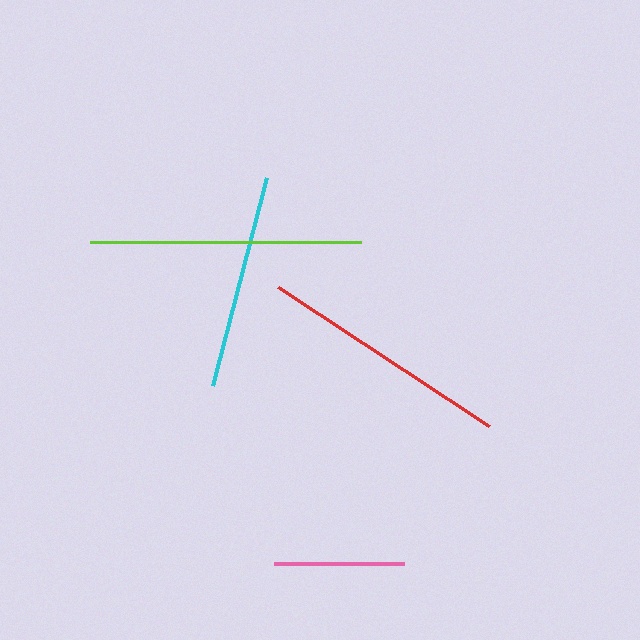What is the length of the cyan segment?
The cyan segment is approximately 215 pixels long.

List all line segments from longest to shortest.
From longest to shortest: lime, red, cyan, pink.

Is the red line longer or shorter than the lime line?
The lime line is longer than the red line.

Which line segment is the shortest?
The pink line is the shortest at approximately 130 pixels.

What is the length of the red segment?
The red segment is approximately 253 pixels long.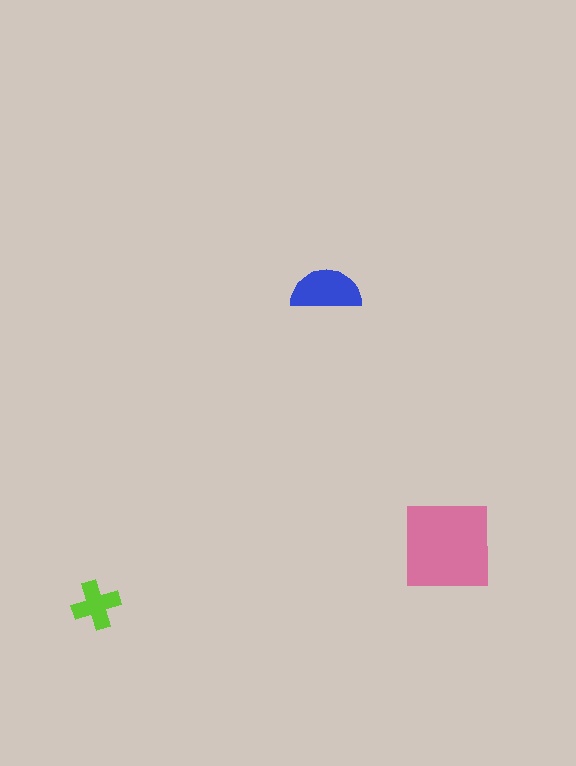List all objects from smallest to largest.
The lime cross, the blue semicircle, the pink square.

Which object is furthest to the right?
The pink square is rightmost.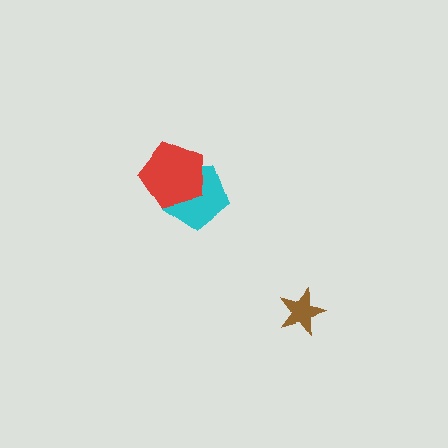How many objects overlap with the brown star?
0 objects overlap with the brown star.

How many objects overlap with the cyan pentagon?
1 object overlaps with the cyan pentagon.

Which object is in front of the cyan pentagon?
The red pentagon is in front of the cyan pentagon.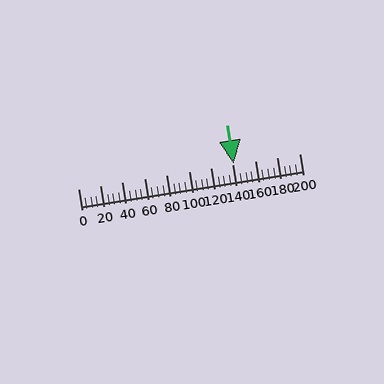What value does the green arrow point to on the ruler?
The green arrow points to approximately 140.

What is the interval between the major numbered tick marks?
The major tick marks are spaced 20 units apart.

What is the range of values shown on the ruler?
The ruler shows values from 0 to 200.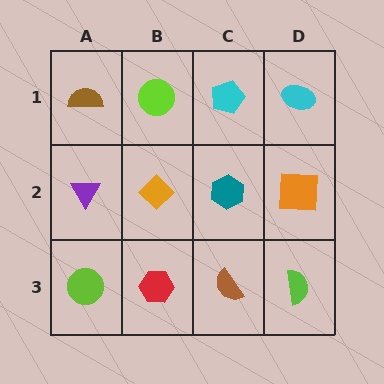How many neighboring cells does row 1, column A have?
2.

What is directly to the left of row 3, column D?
A brown semicircle.